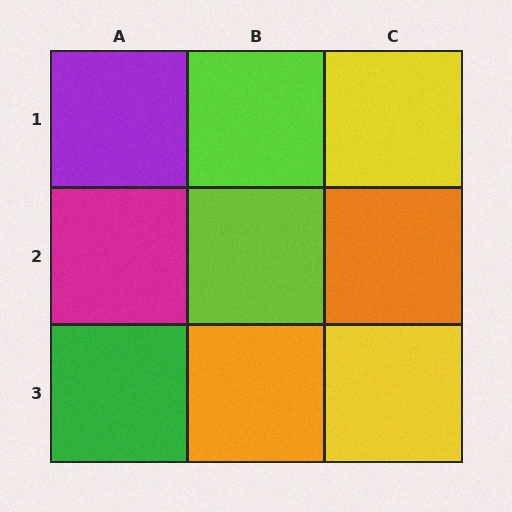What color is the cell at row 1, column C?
Yellow.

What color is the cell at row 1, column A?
Purple.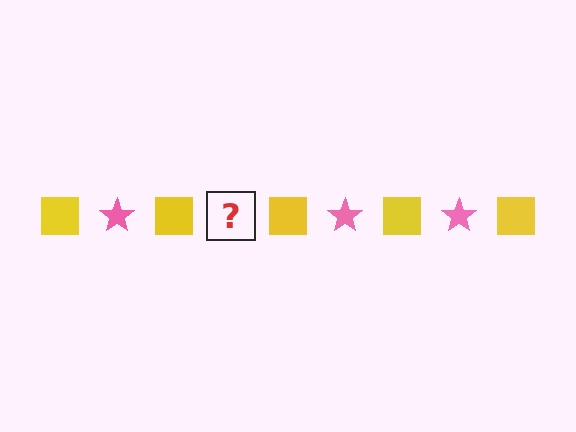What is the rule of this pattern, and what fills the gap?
The rule is that the pattern alternates between yellow square and pink star. The gap should be filled with a pink star.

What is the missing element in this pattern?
The missing element is a pink star.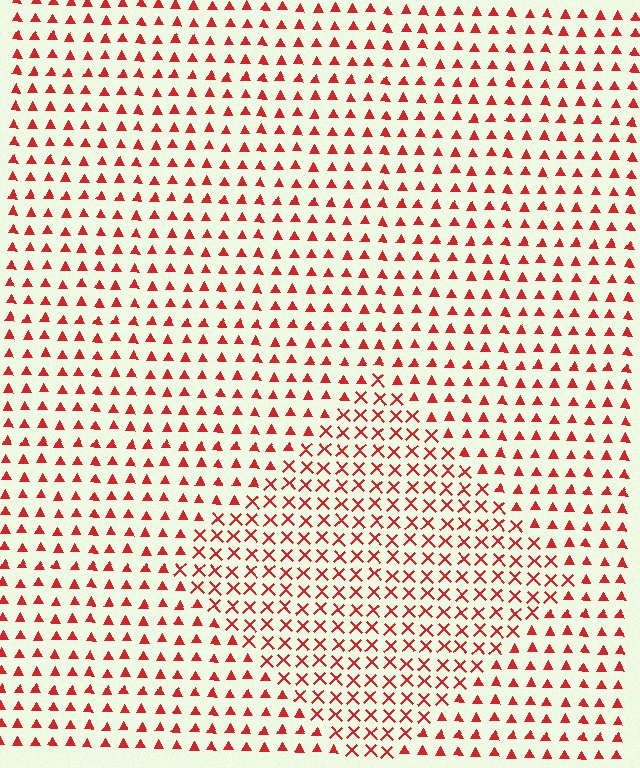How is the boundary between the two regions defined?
The boundary is defined by a change in element shape: X marks inside vs. triangles outside. All elements share the same color and spacing.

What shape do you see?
I see a diamond.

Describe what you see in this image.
The image is filled with small red elements arranged in a uniform grid. A diamond-shaped region contains X marks, while the surrounding area contains triangles. The boundary is defined purely by the change in element shape.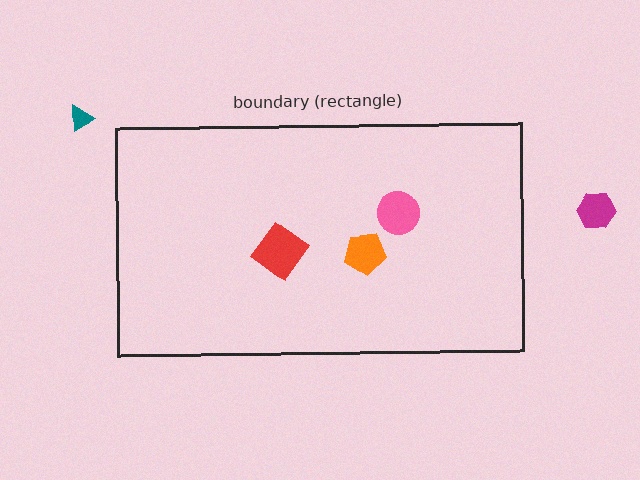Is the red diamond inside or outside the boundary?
Inside.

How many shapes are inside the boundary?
3 inside, 2 outside.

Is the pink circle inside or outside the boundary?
Inside.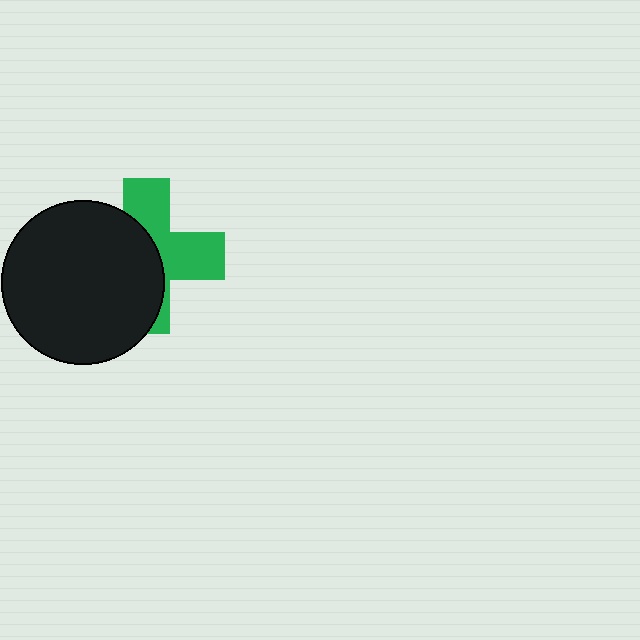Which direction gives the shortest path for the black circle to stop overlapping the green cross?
Moving left gives the shortest separation.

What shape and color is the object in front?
The object in front is a black circle.